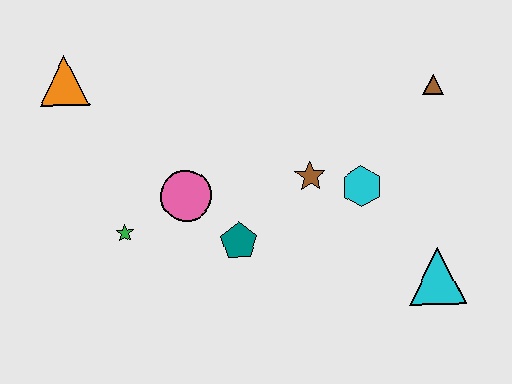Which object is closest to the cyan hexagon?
The brown star is closest to the cyan hexagon.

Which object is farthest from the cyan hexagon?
The orange triangle is farthest from the cyan hexagon.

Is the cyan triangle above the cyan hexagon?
No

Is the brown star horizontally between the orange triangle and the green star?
No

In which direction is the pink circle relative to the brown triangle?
The pink circle is to the left of the brown triangle.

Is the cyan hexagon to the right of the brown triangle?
No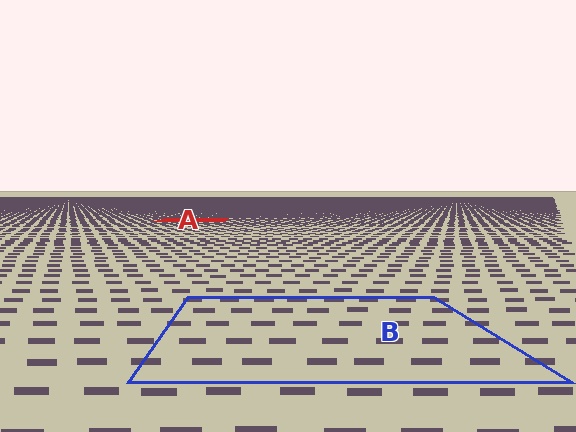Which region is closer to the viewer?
Region B is closer. The texture elements there are larger and more spread out.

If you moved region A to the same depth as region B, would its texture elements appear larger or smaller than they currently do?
They would appear larger. At a closer depth, the same texture elements are projected at a bigger on-screen size.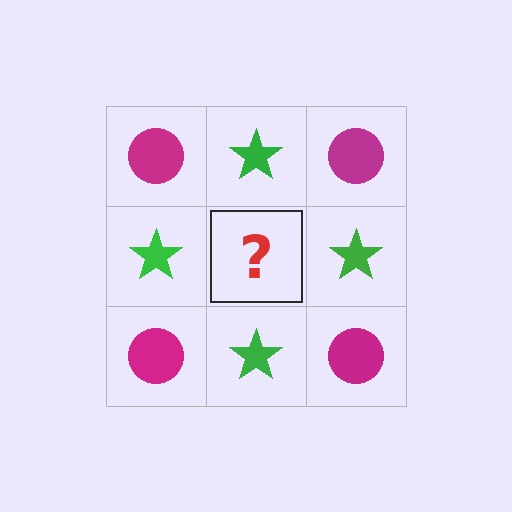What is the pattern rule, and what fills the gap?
The rule is that it alternates magenta circle and green star in a checkerboard pattern. The gap should be filled with a magenta circle.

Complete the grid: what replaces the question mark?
The question mark should be replaced with a magenta circle.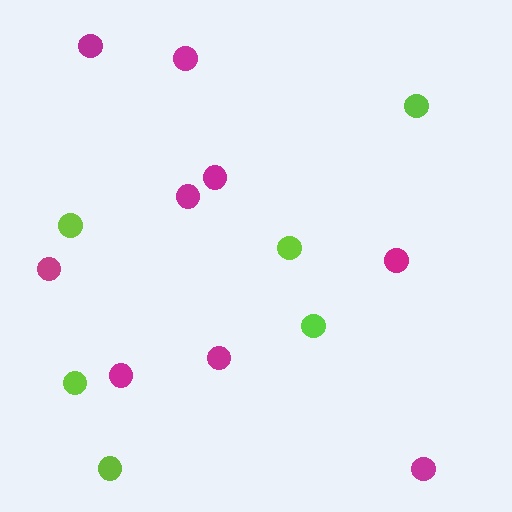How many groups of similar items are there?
There are 2 groups: one group of lime circles (6) and one group of magenta circles (9).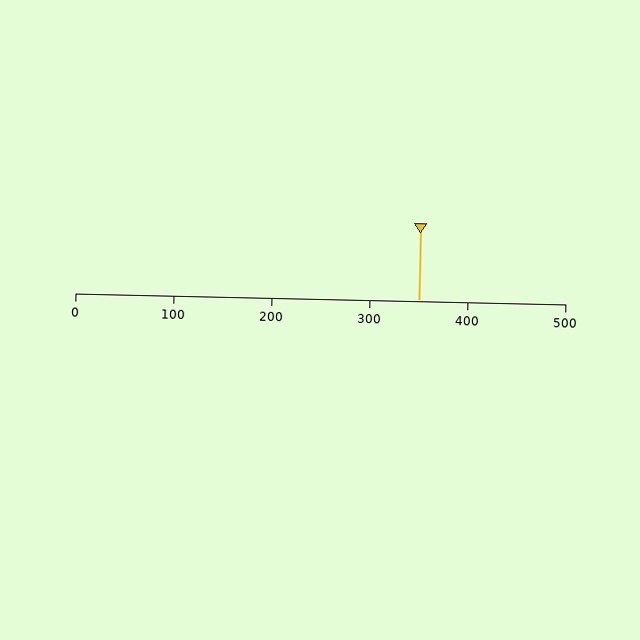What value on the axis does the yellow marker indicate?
The marker indicates approximately 350.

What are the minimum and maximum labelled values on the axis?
The axis runs from 0 to 500.